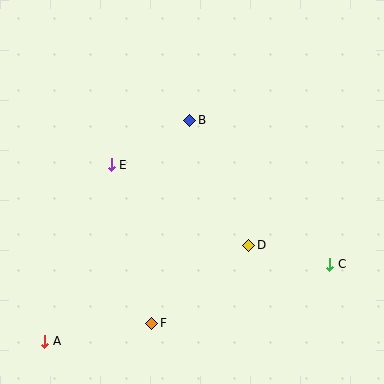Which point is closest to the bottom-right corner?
Point C is closest to the bottom-right corner.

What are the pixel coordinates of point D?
Point D is at (249, 245).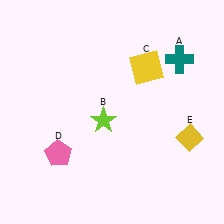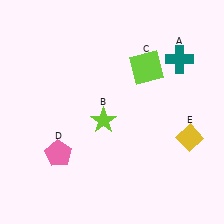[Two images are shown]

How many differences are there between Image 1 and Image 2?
There is 1 difference between the two images.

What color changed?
The square (C) changed from yellow in Image 1 to lime in Image 2.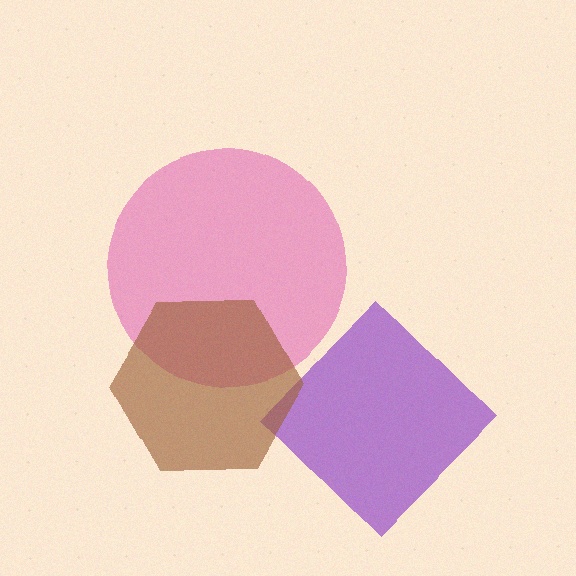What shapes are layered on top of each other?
The layered shapes are: a purple diamond, a pink circle, a brown hexagon.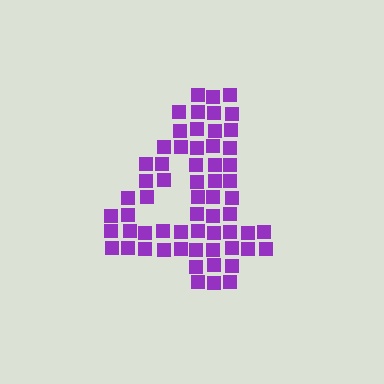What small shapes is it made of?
It is made of small squares.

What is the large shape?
The large shape is the digit 4.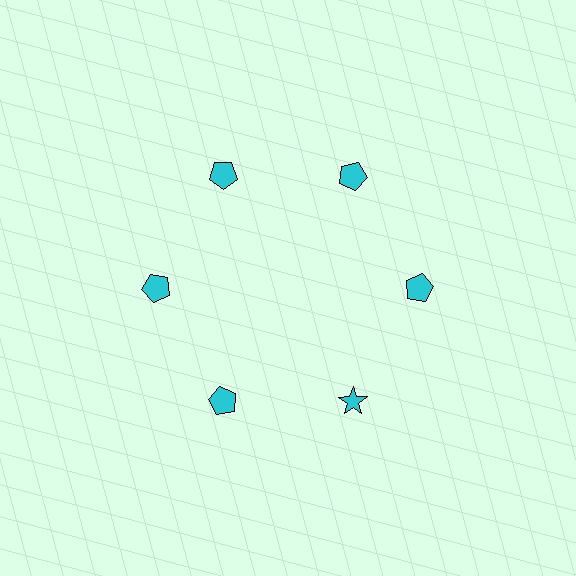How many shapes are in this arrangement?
There are 6 shapes arranged in a ring pattern.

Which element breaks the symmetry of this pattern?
The cyan star at roughly the 5 o'clock position breaks the symmetry. All other shapes are cyan pentagons.